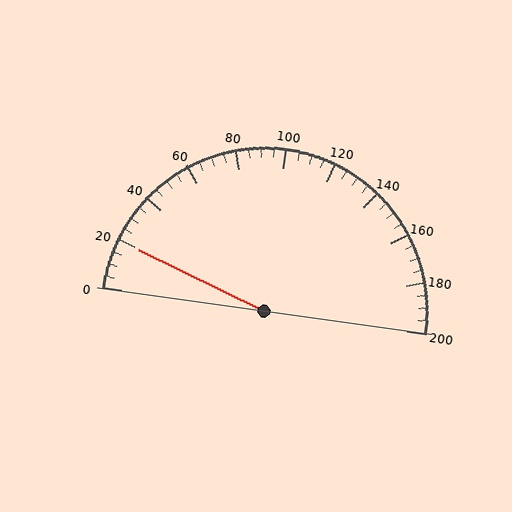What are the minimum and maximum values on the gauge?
The gauge ranges from 0 to 200.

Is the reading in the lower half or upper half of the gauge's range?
The reading is in the lower half of the range (0 to 200).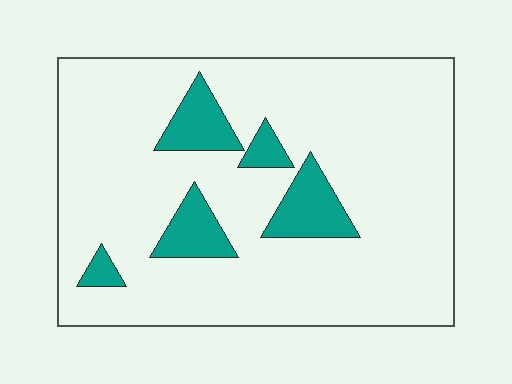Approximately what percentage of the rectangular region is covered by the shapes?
Approximately 15%.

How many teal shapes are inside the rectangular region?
5.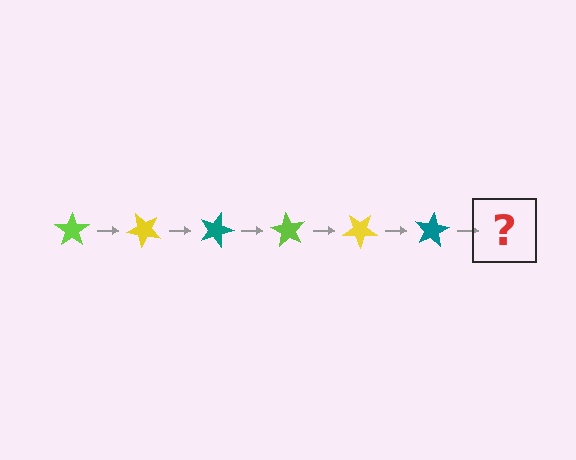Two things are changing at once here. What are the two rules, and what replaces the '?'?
The two rules are that it rotates 45 degrees each step and the color cycles through lime, yellow, and teal. The '?' should be a lime star, rotated 270 degrees from the start.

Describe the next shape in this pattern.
It should be a lime star, rotated 270 degrees from the start.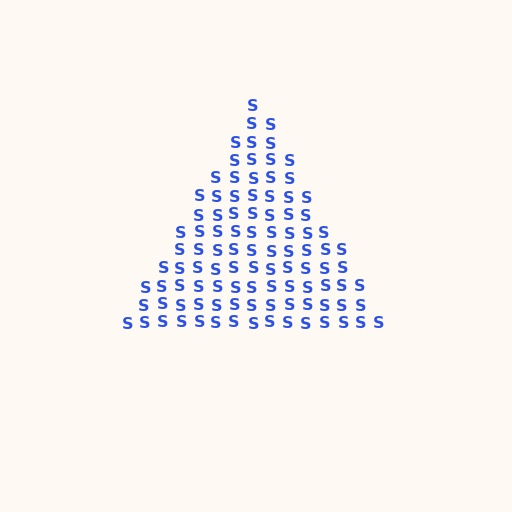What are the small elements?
The small elements are letter S's.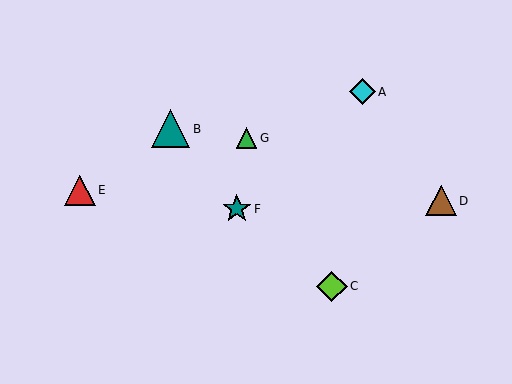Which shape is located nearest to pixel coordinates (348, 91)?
The cyan diamond (labeled A) at (362, 92) is nearest to that location.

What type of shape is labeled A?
Shape A is a cyan diamond.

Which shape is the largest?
The teal triangle (labeled B) is the largest.